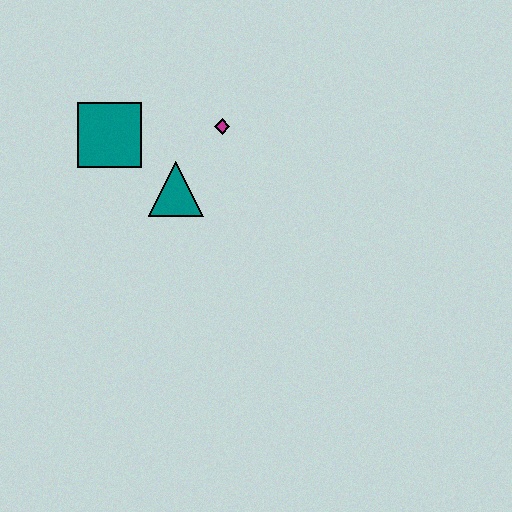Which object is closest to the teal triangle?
The magenta diamond is closest to the teal triangle.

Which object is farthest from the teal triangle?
The teal square is farthest from the teal triangle.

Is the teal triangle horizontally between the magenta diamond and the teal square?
Yes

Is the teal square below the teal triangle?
No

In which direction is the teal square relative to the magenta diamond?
The teal square is to the left of the magenta diamond.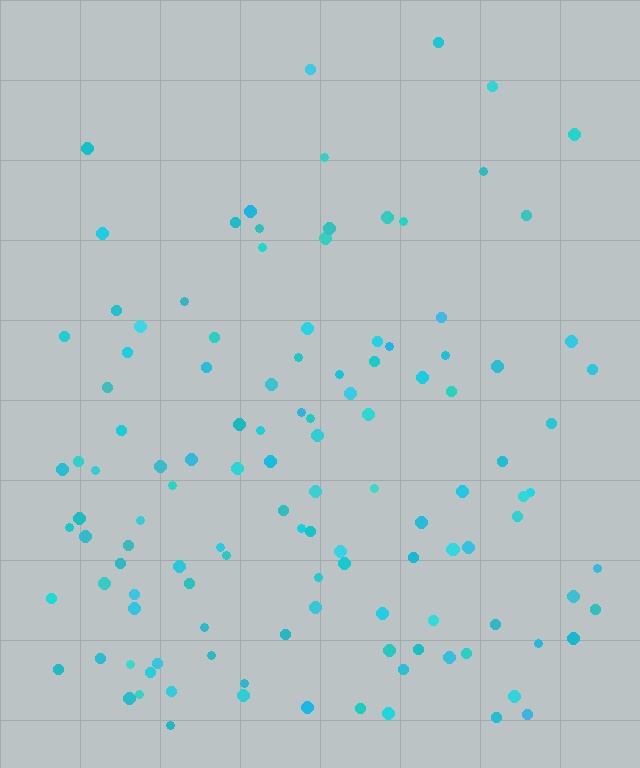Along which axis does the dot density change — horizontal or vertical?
Vertical.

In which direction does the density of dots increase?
From top to bottom, with the bottom side densest.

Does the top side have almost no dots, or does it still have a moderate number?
Still a moderate number, just noticeably fewer than the bottom.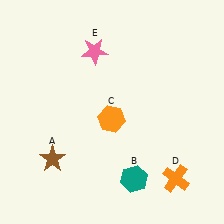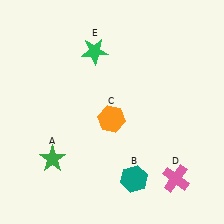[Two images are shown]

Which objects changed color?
A changed from brown to green. D changed from orange to pink. E changed from pink to green.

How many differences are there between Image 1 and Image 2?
There are 3 differences between the two images.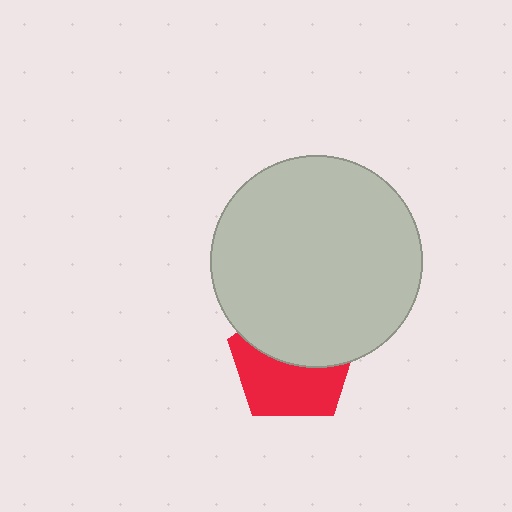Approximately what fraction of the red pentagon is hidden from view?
Roughly 49% of the red pentagon is hidden behind the light gray circle.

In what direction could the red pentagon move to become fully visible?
The red pentagon could move down. That would shift it out from behind the light gray circle entirely.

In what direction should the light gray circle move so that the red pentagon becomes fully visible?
The light gray circle should move up. That is the shortest direction to clear the overlap and leave the red pentagon fully visible.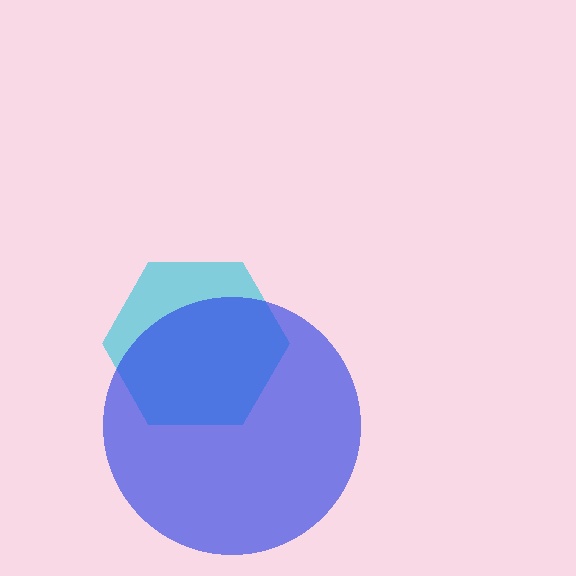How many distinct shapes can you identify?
There are 2 distinct shapes: a cyan hexagon, a blue circle.